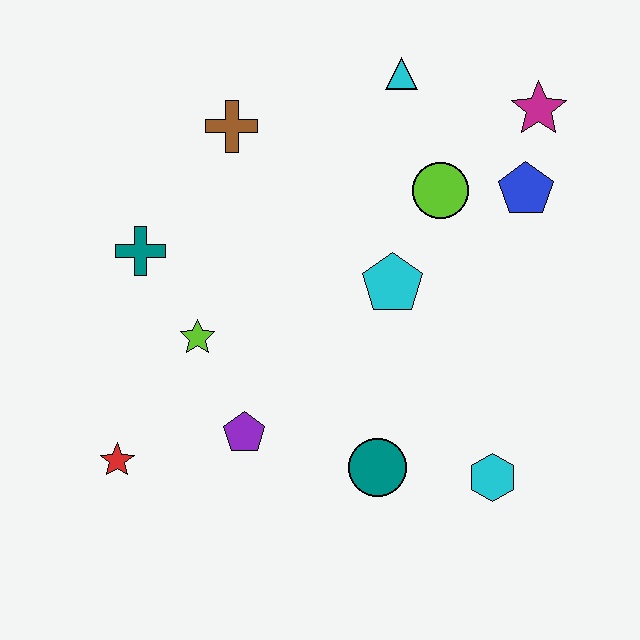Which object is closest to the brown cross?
The teal cross is closest to the brown cross.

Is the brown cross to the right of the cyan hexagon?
No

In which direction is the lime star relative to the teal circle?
The lime star is to the left of the teal circle.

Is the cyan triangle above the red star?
Yes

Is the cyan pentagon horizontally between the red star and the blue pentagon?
Yes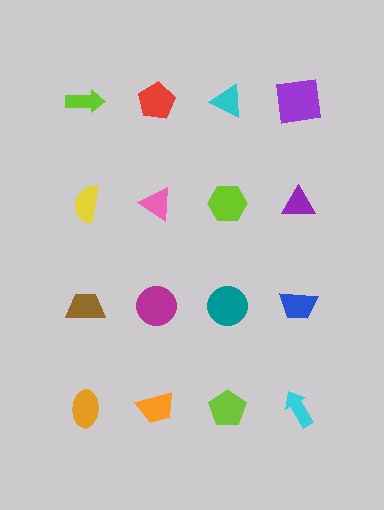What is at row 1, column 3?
A cyan triangle.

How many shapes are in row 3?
4 shapes.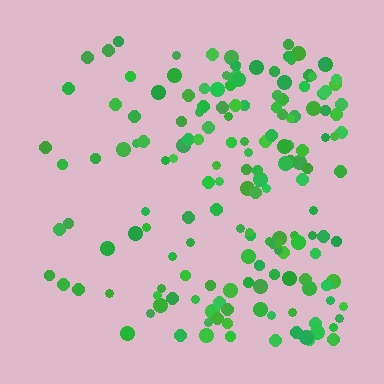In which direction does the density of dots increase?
From left to right, with the right side densest.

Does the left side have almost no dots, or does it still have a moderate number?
Still a moderate number, just noticeably fewer than the right.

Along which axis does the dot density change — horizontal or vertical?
Horizontal.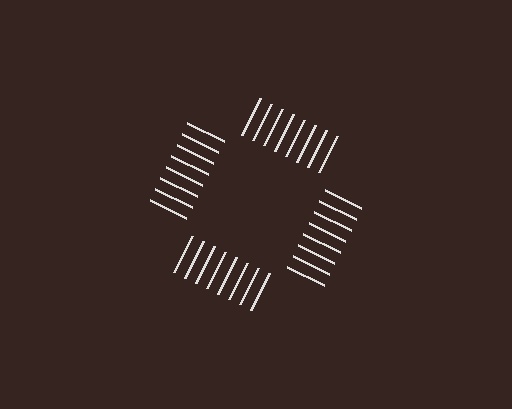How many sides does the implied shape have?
4 sides — the line-ends trace a square.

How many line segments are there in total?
32 — 8 along each of the 4 edges.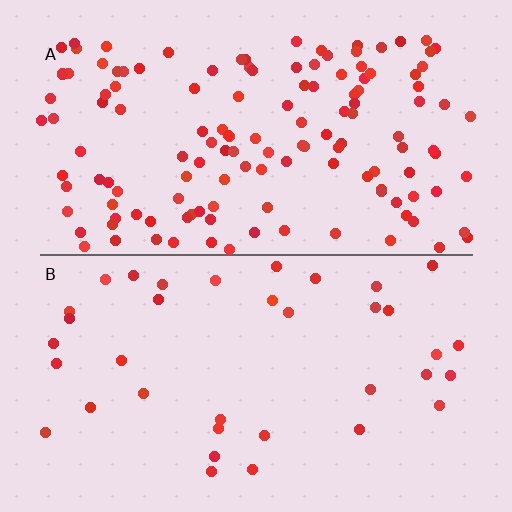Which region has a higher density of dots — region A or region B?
A (the top).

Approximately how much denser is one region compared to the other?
Approximately 3.8× — region A over region B.